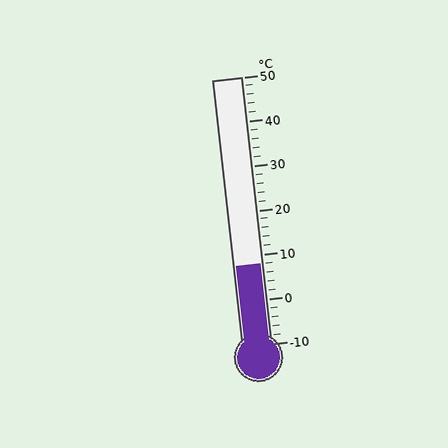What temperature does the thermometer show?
The thermometer shows approximately 8°C.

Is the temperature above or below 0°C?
The temperature is above 0°C.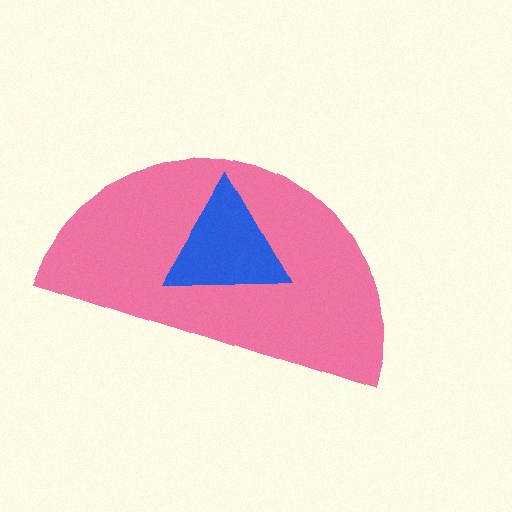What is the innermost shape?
The blue triangle.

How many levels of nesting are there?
2.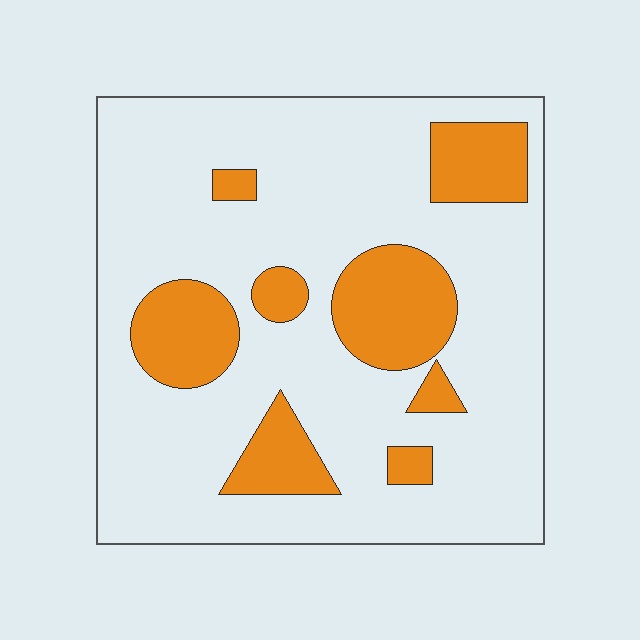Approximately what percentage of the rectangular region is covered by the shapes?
Approximately 20%.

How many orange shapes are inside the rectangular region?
8.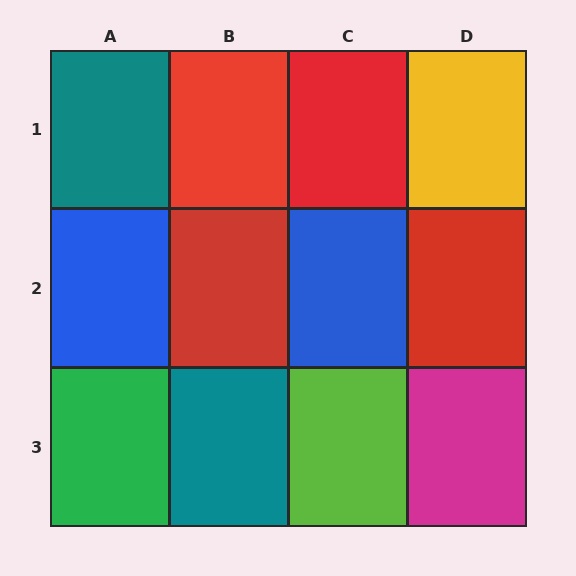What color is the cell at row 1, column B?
Red.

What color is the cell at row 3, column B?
Teal.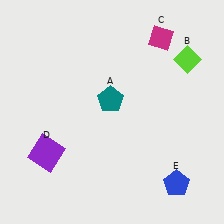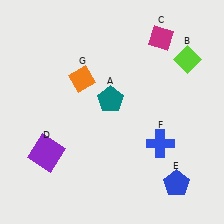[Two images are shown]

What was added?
A blue cross (F), an orange diamond (G) were added in Image 2.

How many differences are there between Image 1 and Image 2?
There are 2 differences between the two images.